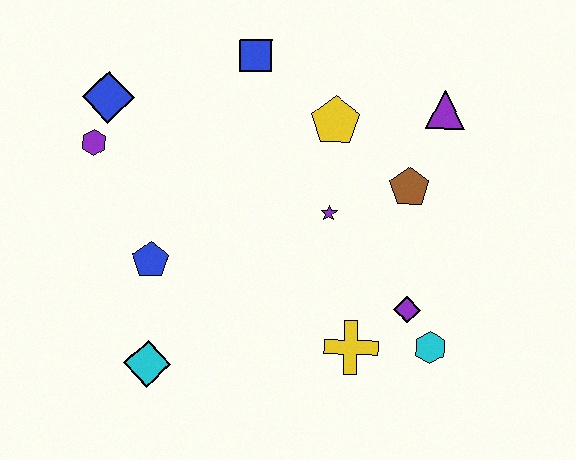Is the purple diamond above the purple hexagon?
No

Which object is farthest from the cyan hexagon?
The blue diamond is farthest from the cyan hexagon.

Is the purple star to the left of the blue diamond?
No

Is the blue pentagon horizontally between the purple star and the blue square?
No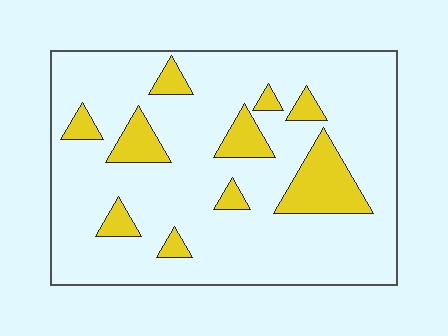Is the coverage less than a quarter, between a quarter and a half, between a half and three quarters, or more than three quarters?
Less than a quarter.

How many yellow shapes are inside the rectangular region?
10.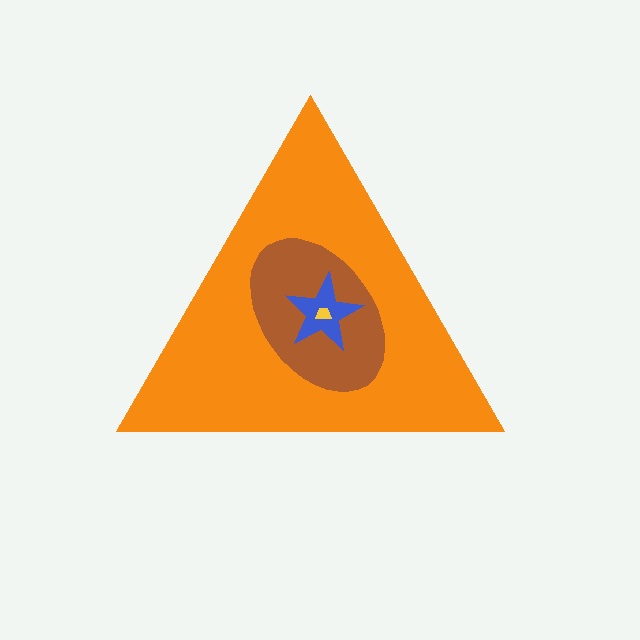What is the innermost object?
The yellow trapezoid.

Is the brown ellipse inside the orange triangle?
Yes.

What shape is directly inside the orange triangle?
The brown ellipse.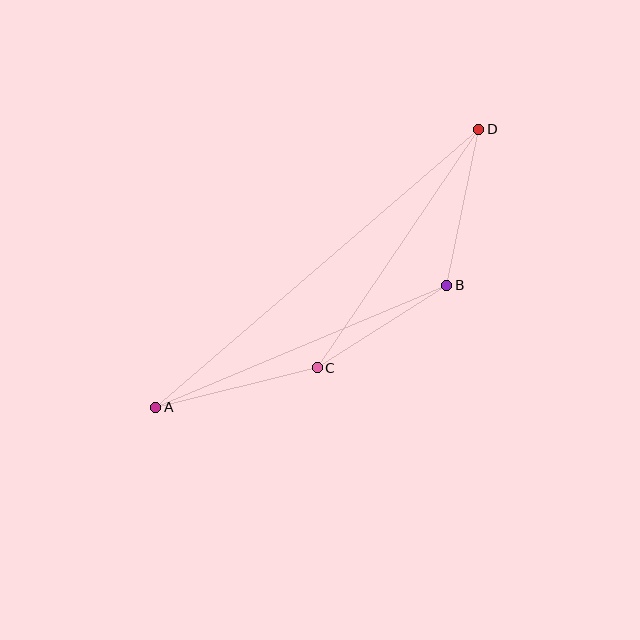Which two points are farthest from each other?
Points A and D are farthest from each other.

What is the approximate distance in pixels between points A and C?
The distance between A and C is approximately 166 pixels.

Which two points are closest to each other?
Points B and C are closest to each other.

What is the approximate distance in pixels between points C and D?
The distance between C and D is approximately 288 pixels.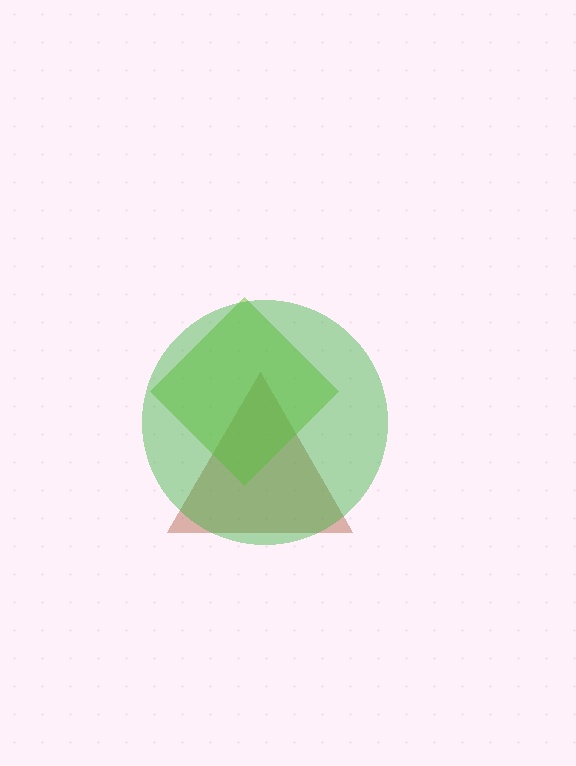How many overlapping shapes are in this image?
There are 3 overlapping shapes in the image.